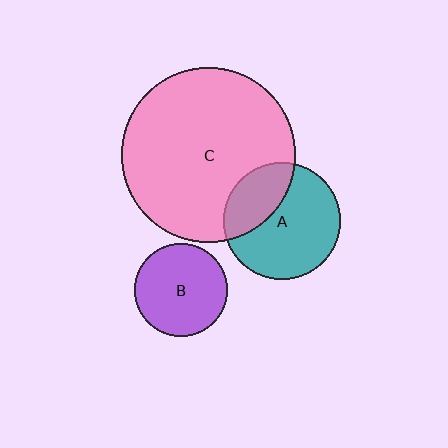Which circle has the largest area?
Circle C (pink).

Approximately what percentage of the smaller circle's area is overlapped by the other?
Approximately 30%.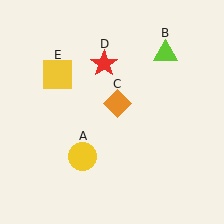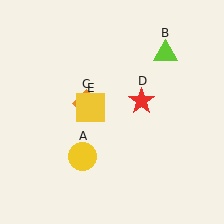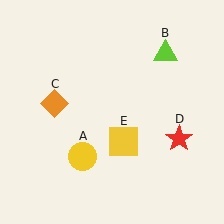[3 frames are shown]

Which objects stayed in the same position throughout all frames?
Yellow circle (object A) and lime triangle (object B) remained stationary.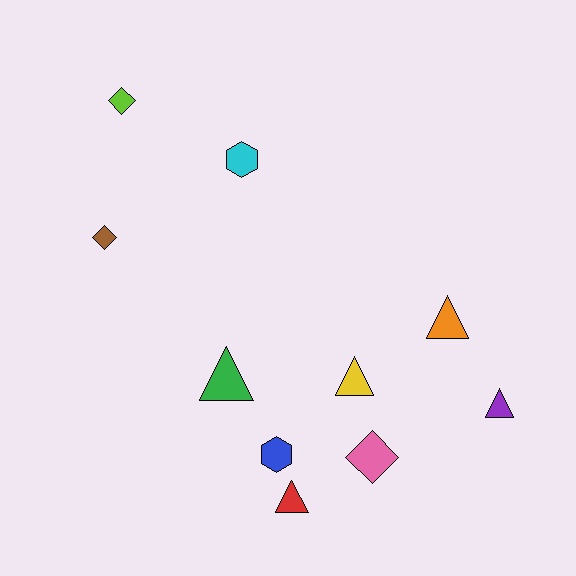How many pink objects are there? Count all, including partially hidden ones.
There is 1 pink object.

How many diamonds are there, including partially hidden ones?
There are 3 diamonds.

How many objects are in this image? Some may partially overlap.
There are 10 objects.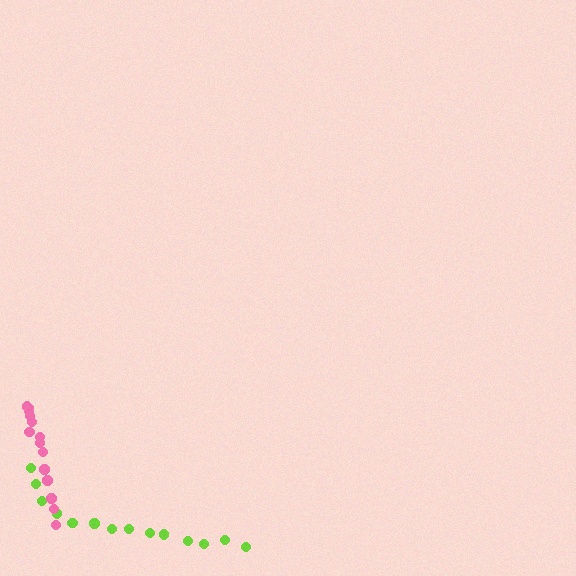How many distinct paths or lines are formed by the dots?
There are 2 distinct paths.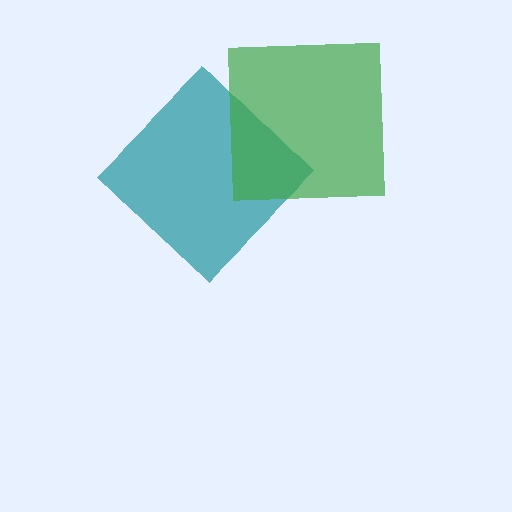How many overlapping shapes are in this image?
There are 2 overlapping shapes in the image.